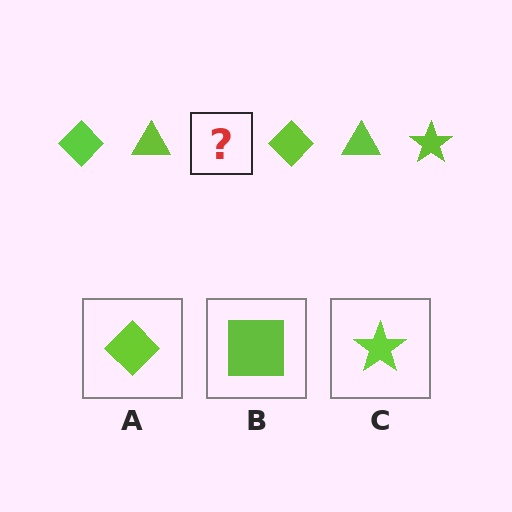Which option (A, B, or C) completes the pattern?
C.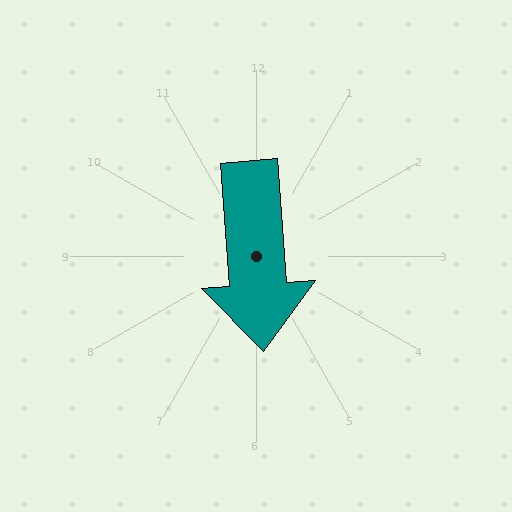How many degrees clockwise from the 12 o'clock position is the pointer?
Approximately 176 degrees.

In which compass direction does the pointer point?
South.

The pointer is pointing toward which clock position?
Roughly 6 o'clock.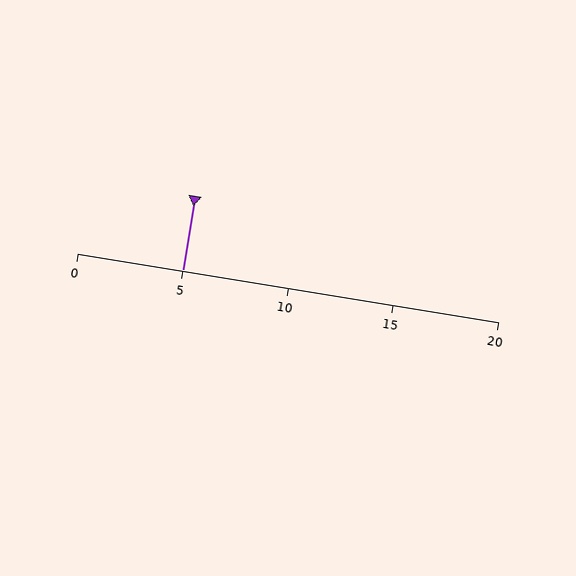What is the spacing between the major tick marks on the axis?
The major ticks are spaced 5 apart.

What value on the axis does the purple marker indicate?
The marker indicates approximately 5.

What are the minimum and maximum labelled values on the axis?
The axis runs from 0 to 20.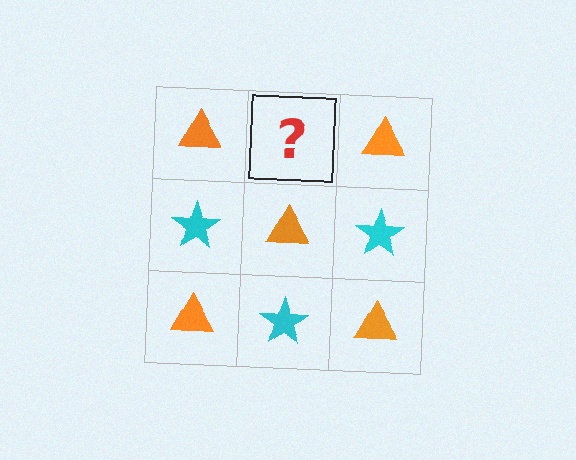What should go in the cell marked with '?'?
The missing cell should contain a cyan star.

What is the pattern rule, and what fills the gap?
The rule is that it alternates orange triangle and cyan star in a checkerboard pattern. The gap should be filled with a cyan star.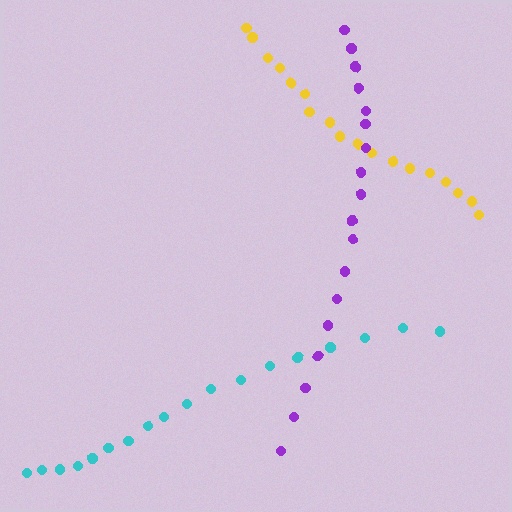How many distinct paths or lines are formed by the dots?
There are 3 distinct paths.